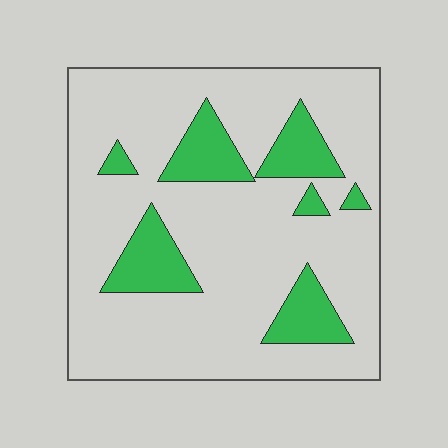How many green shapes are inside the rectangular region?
7.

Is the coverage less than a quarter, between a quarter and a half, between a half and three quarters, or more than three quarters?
Less than a quarter.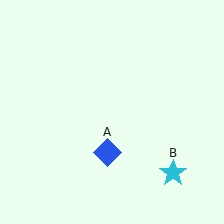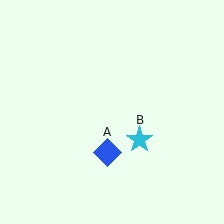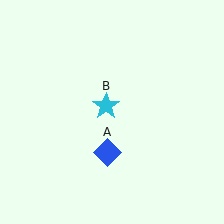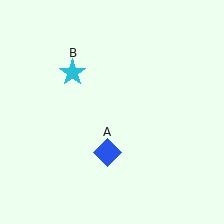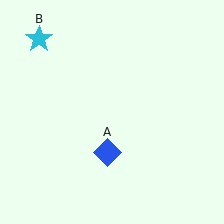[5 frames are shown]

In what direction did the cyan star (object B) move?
The cyan star (object B) moved up and to the left.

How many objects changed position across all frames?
1 object changed position: cyan star (object B).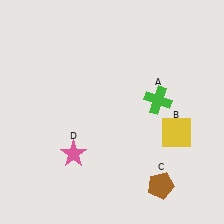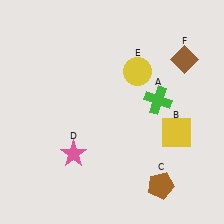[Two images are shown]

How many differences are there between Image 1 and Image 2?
There are 2 differences between the two images.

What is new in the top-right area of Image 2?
A brown diamond (F) was added in the top-right area of Image 2.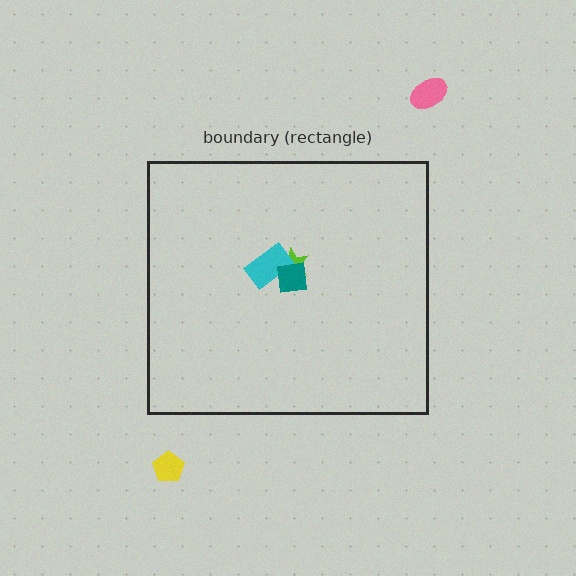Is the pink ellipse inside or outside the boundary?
Outside.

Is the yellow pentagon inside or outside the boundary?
Outside.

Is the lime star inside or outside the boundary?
Inside.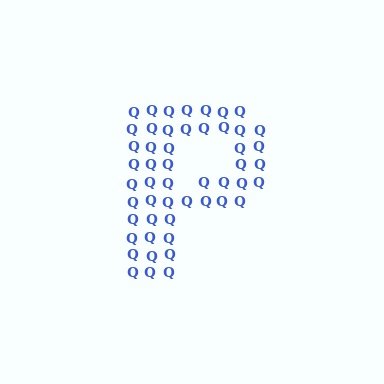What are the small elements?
The small elements are letter Q's.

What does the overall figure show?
The overall figure shows the letter P.